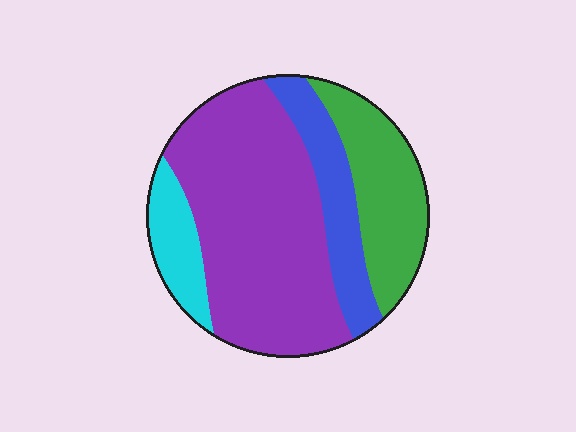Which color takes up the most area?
Purple, at roughly 55%.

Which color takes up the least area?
Cyan, at roughly 10%.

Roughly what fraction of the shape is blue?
Blue takes up about one sixth (1/6) of the shape.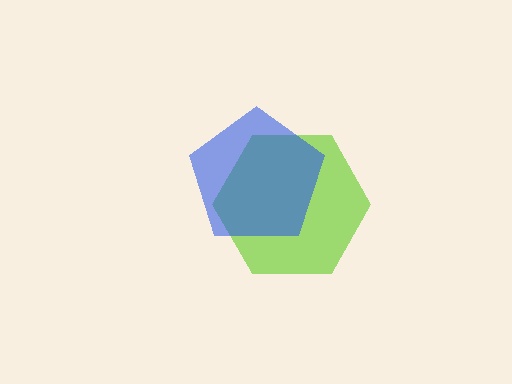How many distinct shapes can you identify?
There are 2 distinct shapes: a lime hexagon, a blue pentagon.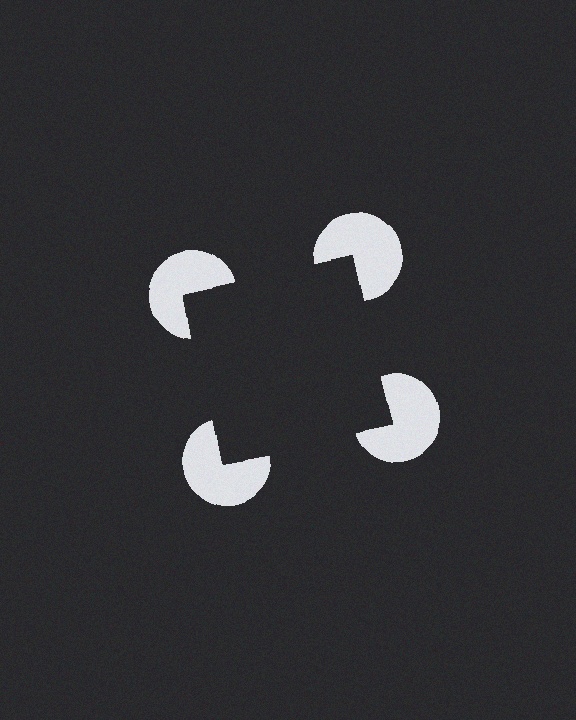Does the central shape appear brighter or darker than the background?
It typically appears slightly darker than the background, even though no actual brightness change is drawn.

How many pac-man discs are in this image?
There are 4 — one at each vertex of the illusory square.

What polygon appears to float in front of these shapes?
An illusory square — its edges are inferred from the aligned wedge cuts in the pac-man discs, not physically drawn.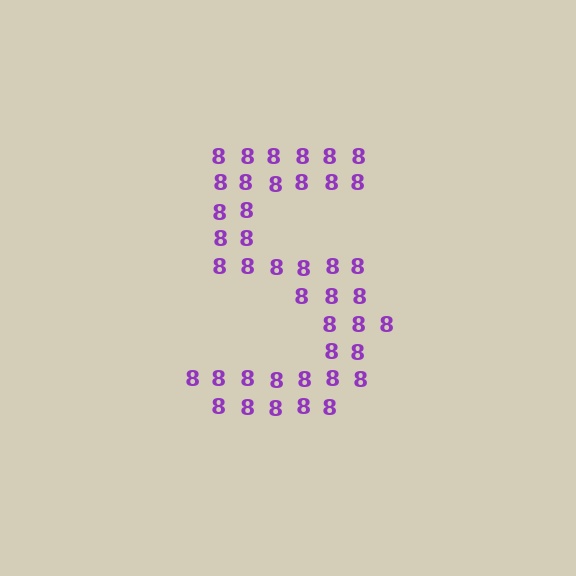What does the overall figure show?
The overall figure shows the digit 5.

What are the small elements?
The small elements are digit 8's.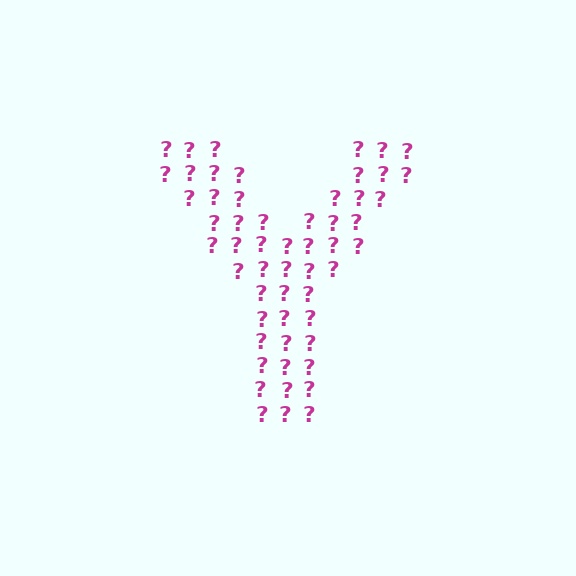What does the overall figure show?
The overall figure shows the letter Y.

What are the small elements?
The small elements are question marks.